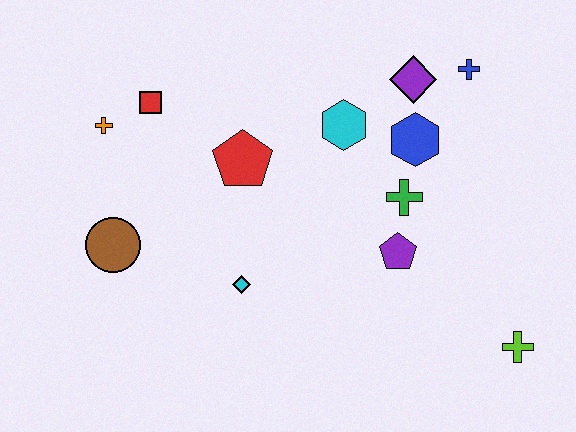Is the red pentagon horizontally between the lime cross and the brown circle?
Yes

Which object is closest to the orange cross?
The red square is closest to the orange cross.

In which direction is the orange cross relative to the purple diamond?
The orange cross is to the left of the purple diamond.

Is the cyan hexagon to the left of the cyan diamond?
No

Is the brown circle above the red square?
No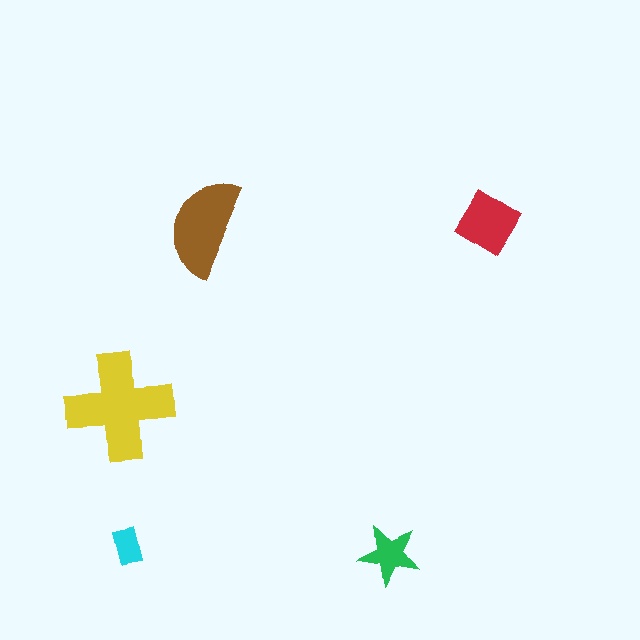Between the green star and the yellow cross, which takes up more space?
The yellow cross.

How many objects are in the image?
There are 5 objects in the image.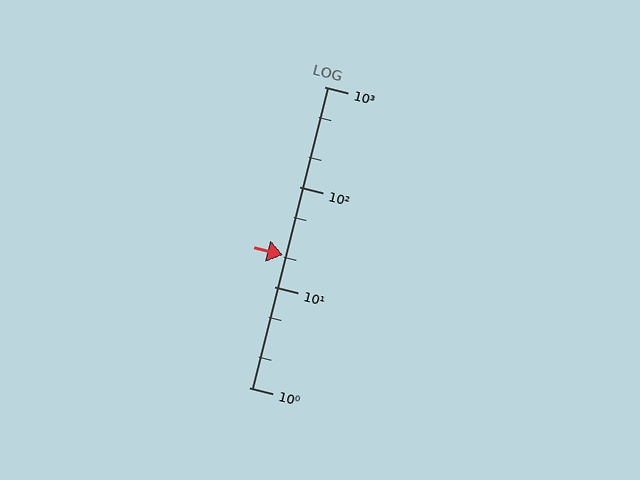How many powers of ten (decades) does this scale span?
The scale spans 3 decades, from 1 to 1000.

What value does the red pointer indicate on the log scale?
The pointer indicates approximately 21.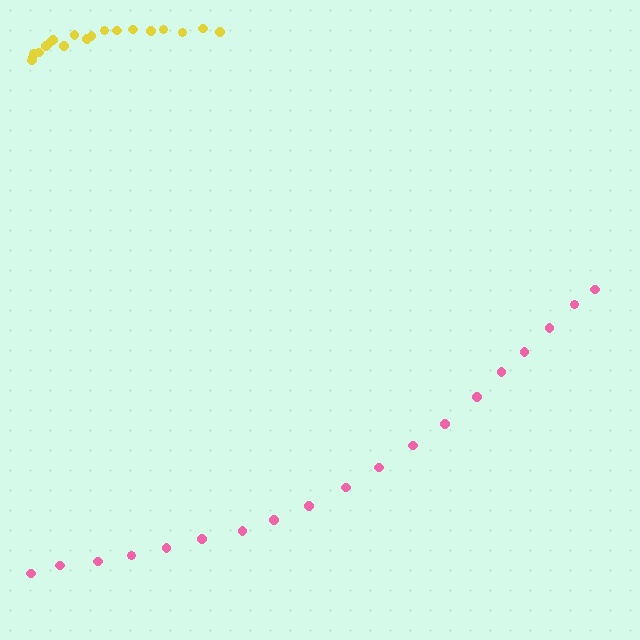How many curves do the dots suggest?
There are 2 distinct paths.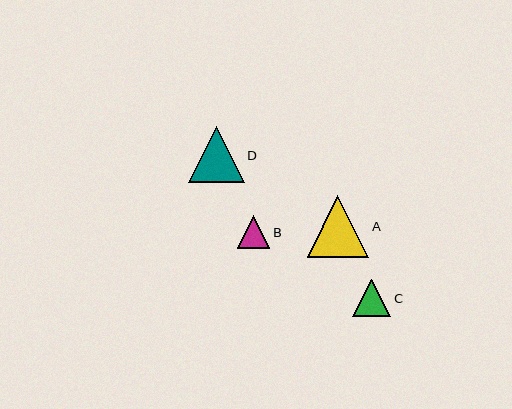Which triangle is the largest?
Triangle A is the largest with a size of approximately 62 pixels.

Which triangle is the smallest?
Triangle B is the smallest with a size of approximately 32 pixels.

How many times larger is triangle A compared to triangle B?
Triangle A is approximately 1.9 times the size of triangle B.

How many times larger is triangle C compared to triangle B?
Triangle C is approximately 1.2 times the size of triangle B.